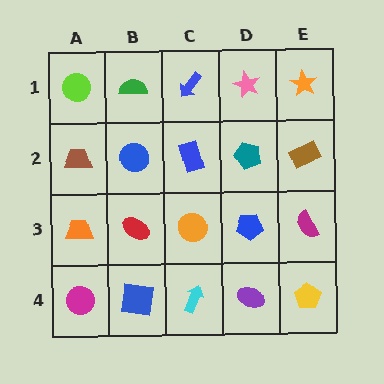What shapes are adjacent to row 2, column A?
A lime circle (row 1, column A), an orange trapezoid (row 3, column A), a blue circle (row 2, column B).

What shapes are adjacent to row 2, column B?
A green semicircle (row 1, column B), a red ellipse (row 3, column B), a brown trapezoid (row 2, column A), a blue rectangle (row 2, column C).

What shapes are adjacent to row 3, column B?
A blue circle (row 2, column B), a blue square (row 4, column B), an orange trapezoid (row 3, column A), an orange circle (row 3, column C).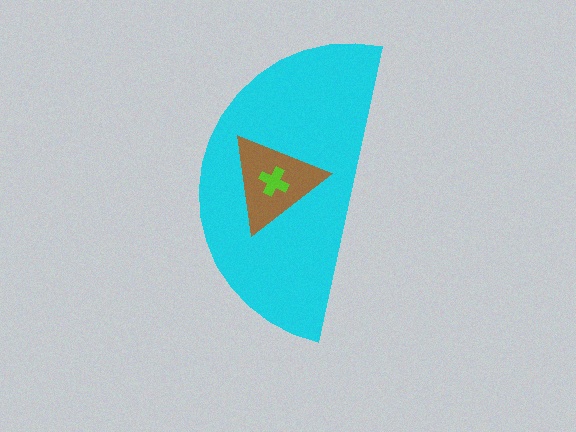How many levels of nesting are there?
3.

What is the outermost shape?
The cyan semicircle.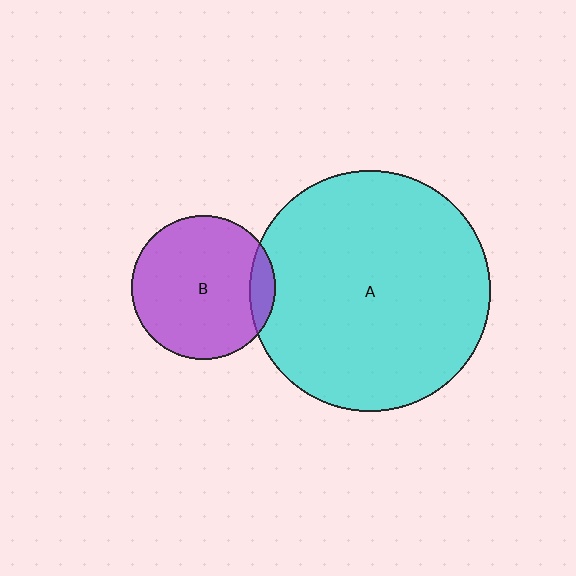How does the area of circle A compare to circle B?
Approximately 2.8 times.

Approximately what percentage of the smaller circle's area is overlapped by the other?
Approximately 10%.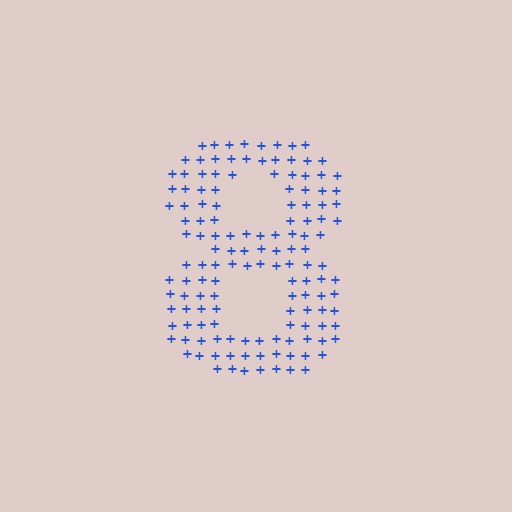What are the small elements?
The small elements are plus signs.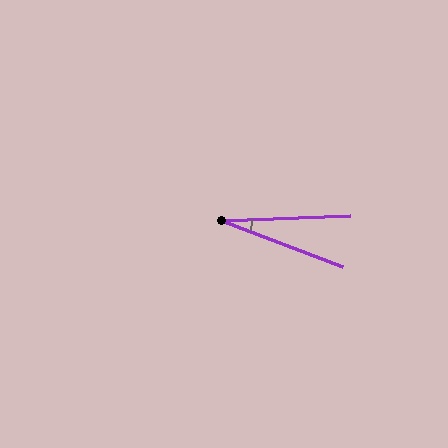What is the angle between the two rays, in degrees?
Approximately 23 degrees.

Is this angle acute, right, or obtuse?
It is acute.